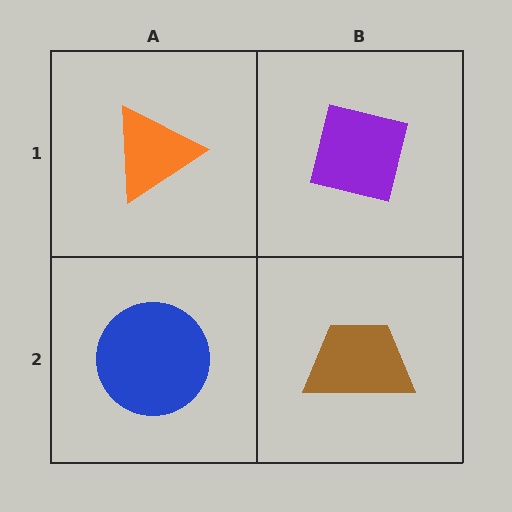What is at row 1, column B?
A purple square.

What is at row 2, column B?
A brown trapezoid.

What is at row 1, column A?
An orange triangle.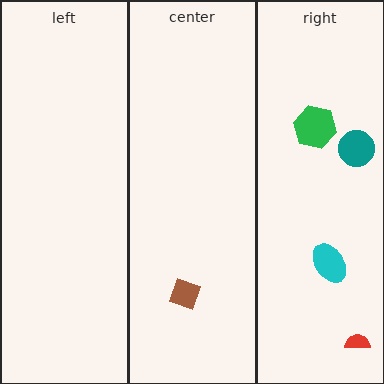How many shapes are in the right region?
4.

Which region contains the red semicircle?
The right region.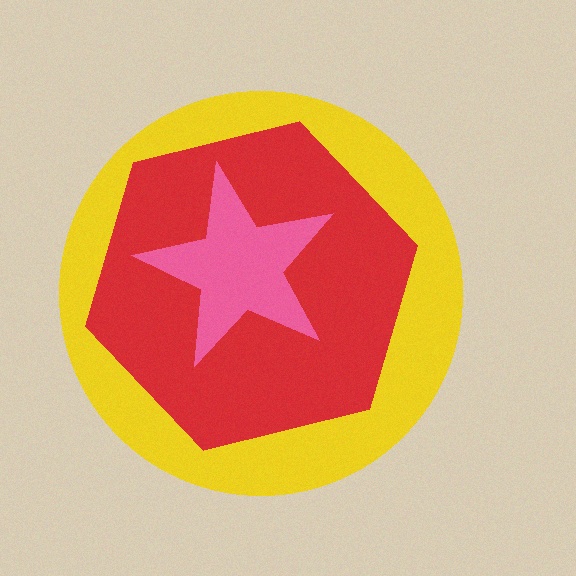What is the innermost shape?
The pink star.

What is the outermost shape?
The yellow circle.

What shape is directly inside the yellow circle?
The red hexagon.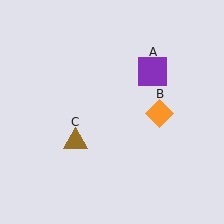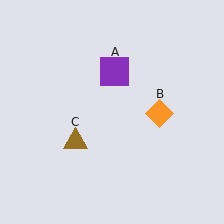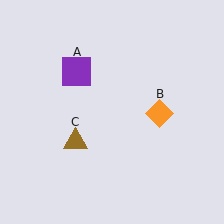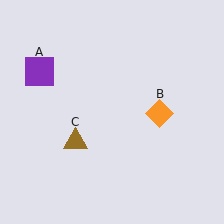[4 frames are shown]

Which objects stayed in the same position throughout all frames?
Orange diamond (object B) and brown triangle (object C) remained stationary.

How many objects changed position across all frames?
1 object changed position: purple square (object A).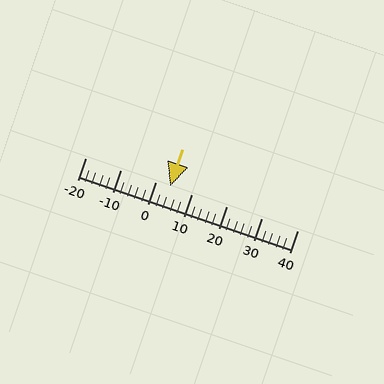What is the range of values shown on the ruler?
The ruler shows values from -20 to 40.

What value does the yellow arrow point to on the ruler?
The yellow arrow points to approximately 4.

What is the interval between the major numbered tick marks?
The major tick marks are spaced 10 units apart.